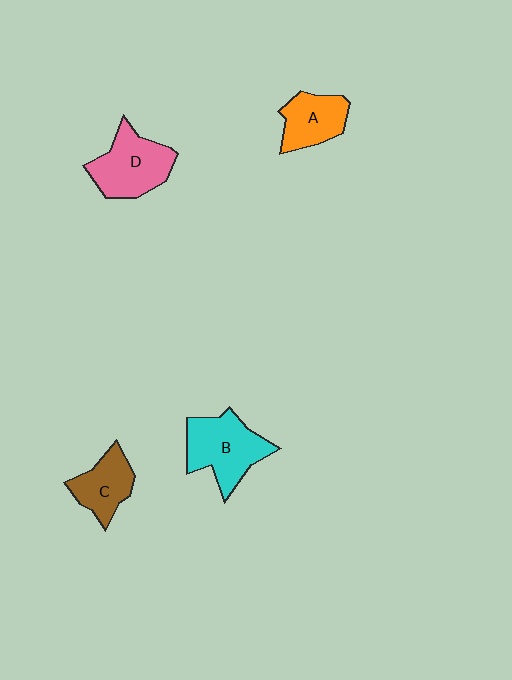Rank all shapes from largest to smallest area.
From largest to smallest: B (cyan), D (pink), A (orange), C (brown).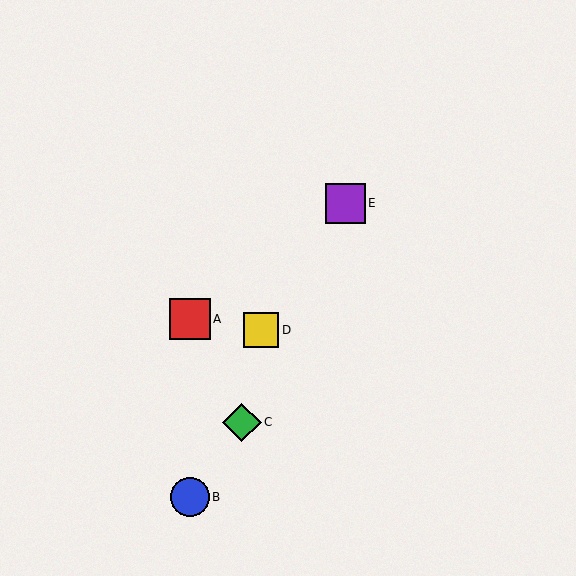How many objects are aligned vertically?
2 objects (A, B) are aligned vertically.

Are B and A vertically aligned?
Yes, both are at x≈190.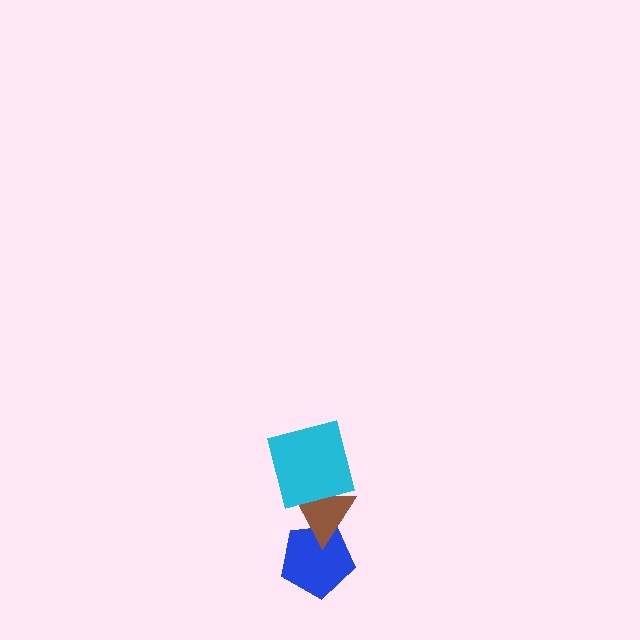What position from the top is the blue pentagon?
The blue pentagon is 3rd from the top.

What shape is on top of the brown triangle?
The cyan square is on top of the brown triangle.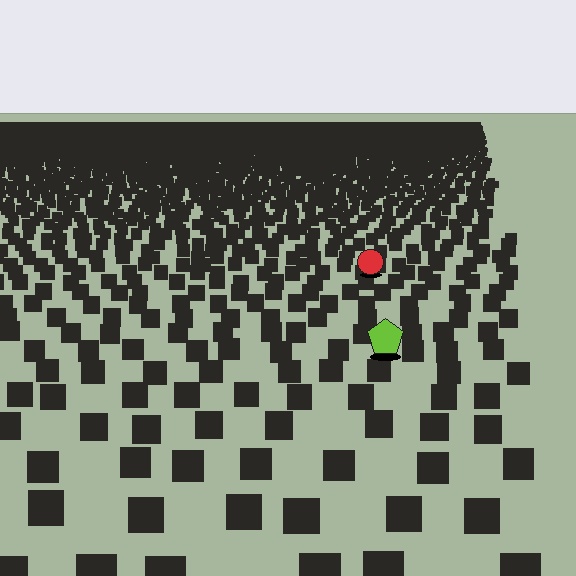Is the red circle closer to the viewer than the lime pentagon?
No. The lime pentagon is closer — you can tell from the texture gradient: the ground texture is coarser near it.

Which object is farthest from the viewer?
The red circle is farthest from the viewer. It appears smaller and the ground texture around it is denser.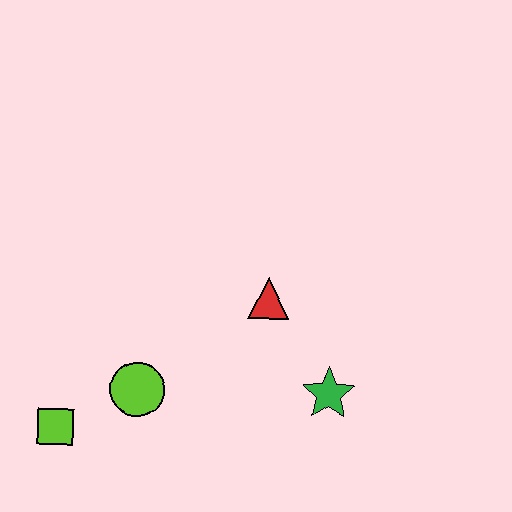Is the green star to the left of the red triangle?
No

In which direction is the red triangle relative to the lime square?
The red triangle is to the right of the lime square.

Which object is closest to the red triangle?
The green star is closest to the red triangle.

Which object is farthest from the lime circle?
The green star is farthest from the lime circle.